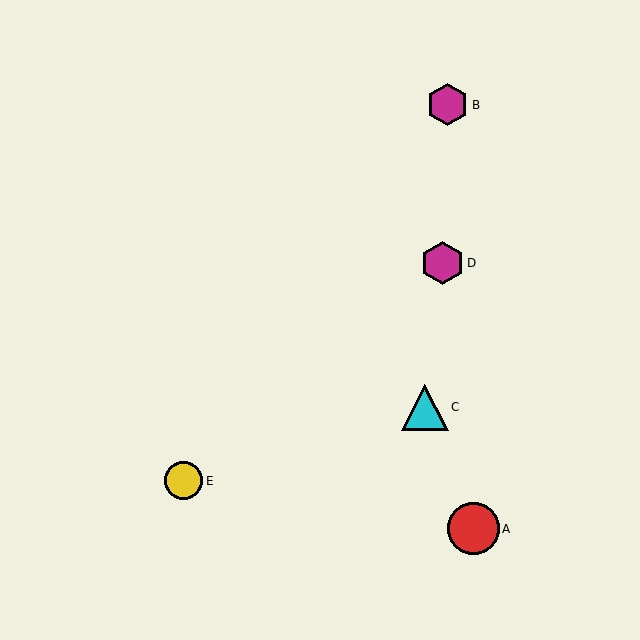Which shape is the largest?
The red circle (labeled A) is the largest.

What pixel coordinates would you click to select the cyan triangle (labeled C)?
Click at (425, 407) to select the cyan triangle C.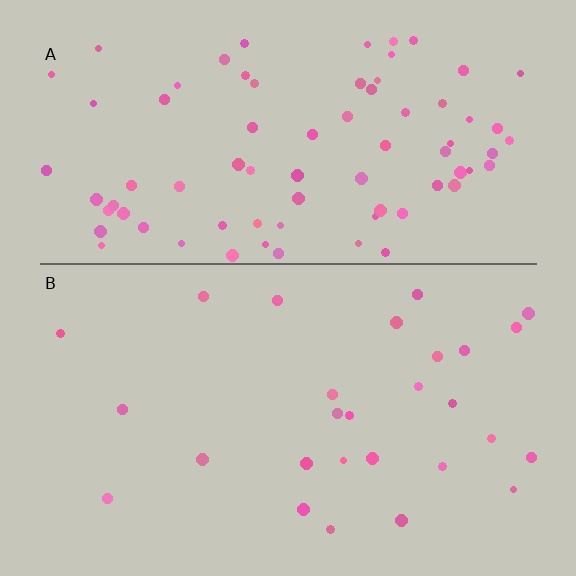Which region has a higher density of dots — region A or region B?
A (the top).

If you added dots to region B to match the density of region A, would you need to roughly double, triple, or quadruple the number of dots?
Approximately triple.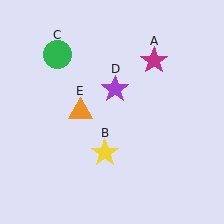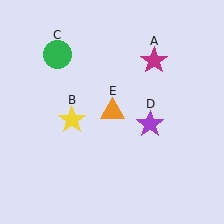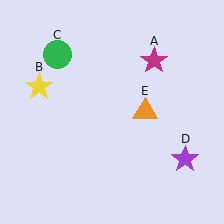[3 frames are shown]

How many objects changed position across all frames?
3 objects changed position: yellow star (object B), purple star (object D), orange triangle (object E).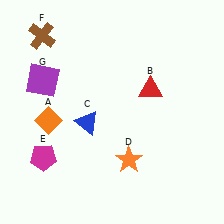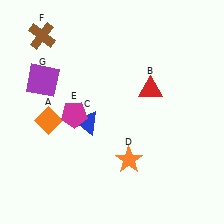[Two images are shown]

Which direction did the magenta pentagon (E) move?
The magenta pentagon (E) moved up.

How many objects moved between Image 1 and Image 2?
1 object moved between the two images.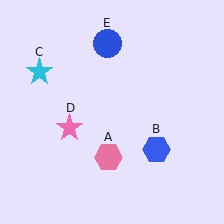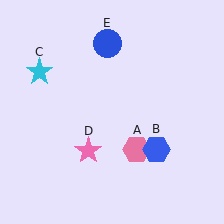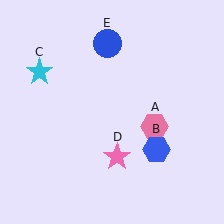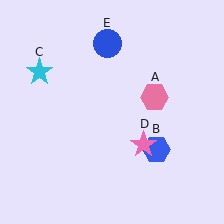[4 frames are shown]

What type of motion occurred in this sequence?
The pink hexagon (object A), pink star (object D) rotated counterclockwise around the center of the scene.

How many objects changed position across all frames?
2 objects changed position: pink hexagon (object A), pink star (object D).